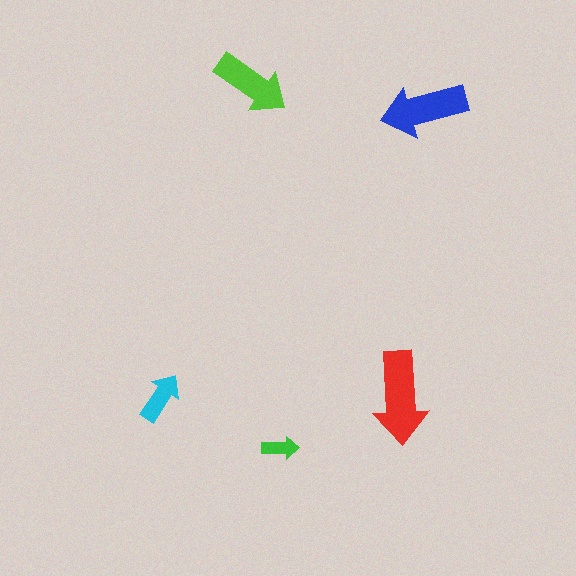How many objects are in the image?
There are 5 objects in the image.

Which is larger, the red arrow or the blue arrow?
The red one.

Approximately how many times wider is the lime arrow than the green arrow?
About 2 times wider.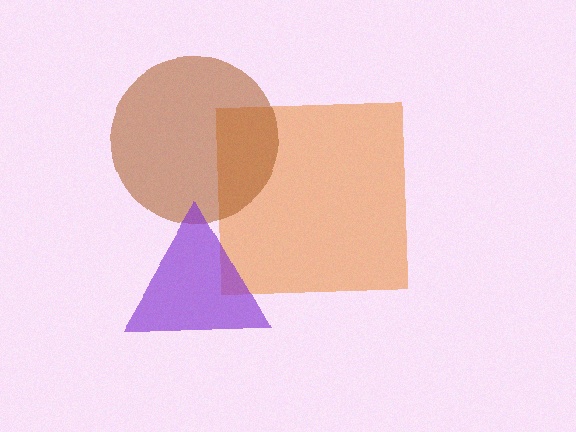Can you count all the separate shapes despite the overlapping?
Yes, there are 3 separate shapes.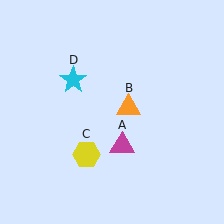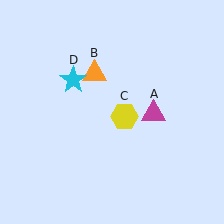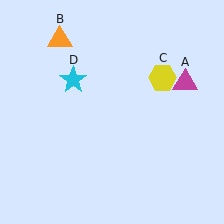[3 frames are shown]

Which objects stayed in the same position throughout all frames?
Cyan star (object D) remained stationary.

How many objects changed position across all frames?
3 objects changed position: magenta triangle (object A), orange triangle (object B), yellow hexagon (object C).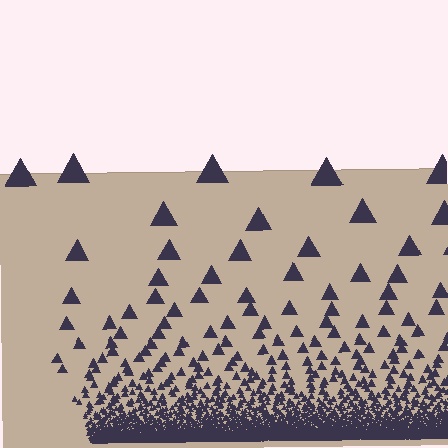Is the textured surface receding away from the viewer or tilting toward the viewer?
The surface appears to tilt toward the viewer. Texture elements get larger and sparser toward the top.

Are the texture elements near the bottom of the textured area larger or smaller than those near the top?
Smaller. The gradient is inverted — elements near the bottom are smaller and denser.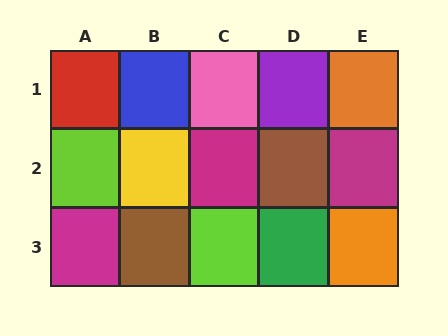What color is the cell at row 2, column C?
Magenta.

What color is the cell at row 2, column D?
Brown.